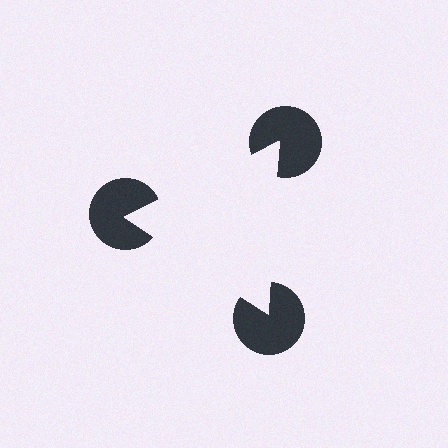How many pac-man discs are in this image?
There are 3 — one at each vertex of the illusory triangle.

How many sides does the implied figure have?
3 sides.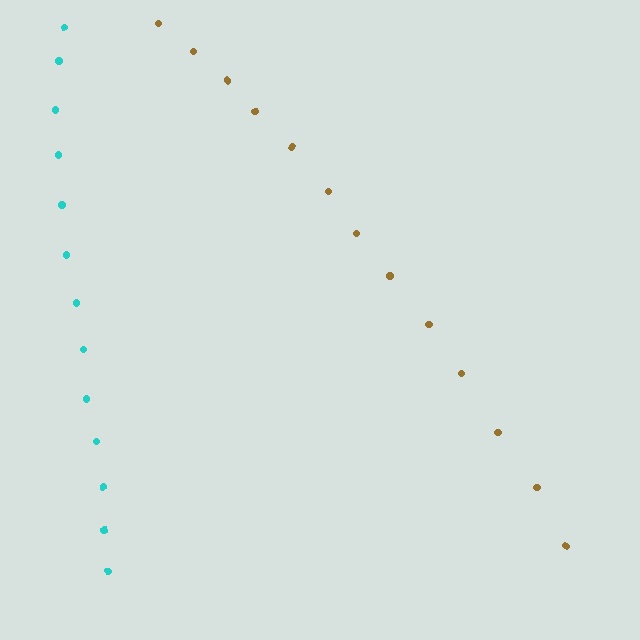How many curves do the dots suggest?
There are 2 distinct paths.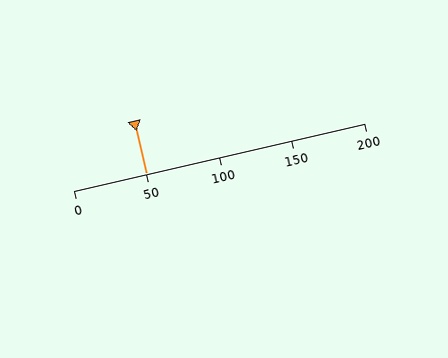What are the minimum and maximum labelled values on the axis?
The axis runs from 0 to 200.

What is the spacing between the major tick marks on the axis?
The major ticks are spaced 50 apart.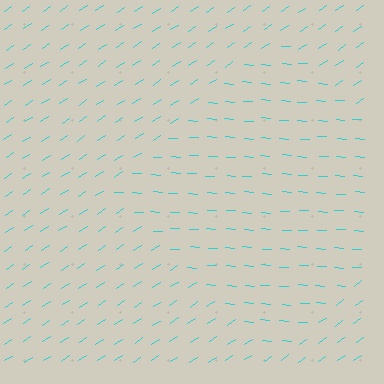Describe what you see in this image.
The image is filled with small cyan line segments. A diamond region in the image has lines oriented differently from the surrounding lines, creating a visible texture boundary.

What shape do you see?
I see a diamond.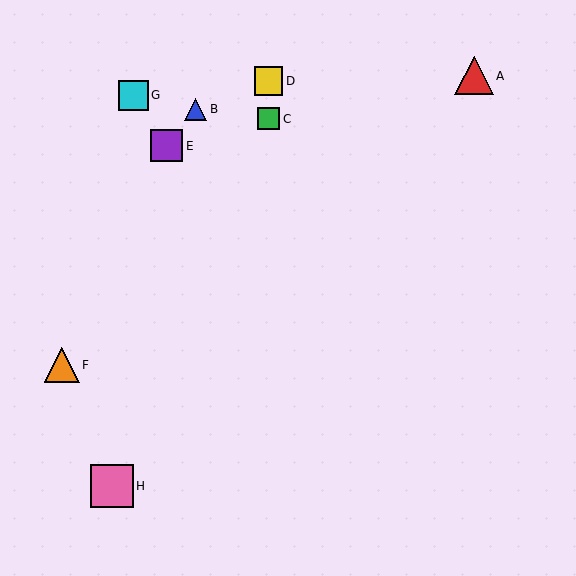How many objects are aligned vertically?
2 objects (C, D) are aligned vertically.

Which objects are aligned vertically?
Objects C, D are aligned vertically.